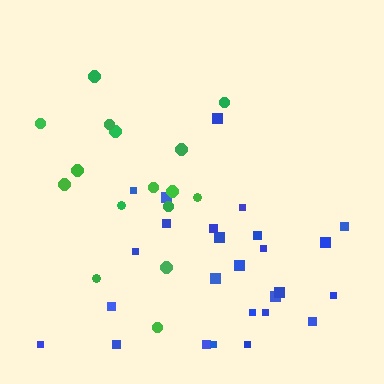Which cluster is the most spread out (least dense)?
Green.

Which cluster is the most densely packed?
Blue.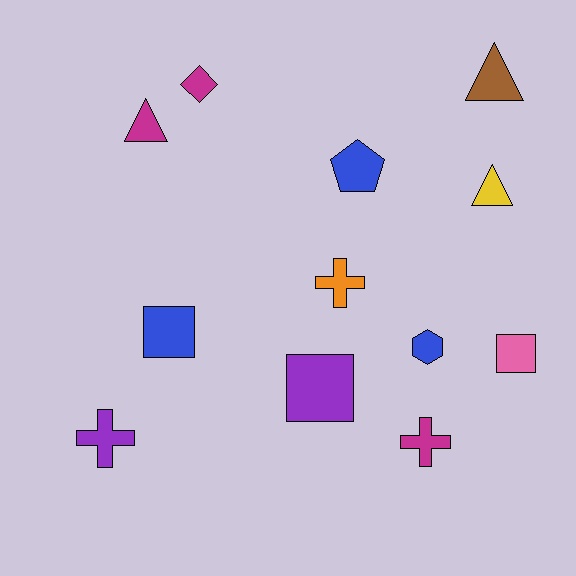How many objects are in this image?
There are 12 objects.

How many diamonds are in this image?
There is 1 diamond.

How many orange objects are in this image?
There is 1 orange object.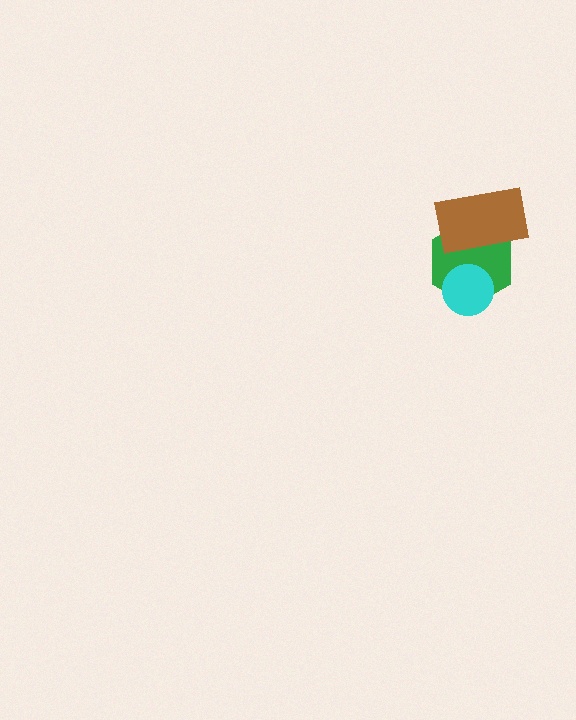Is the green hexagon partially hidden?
Yes, it is partially covered by another shape.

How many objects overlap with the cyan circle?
1 object overlaps with the cyan circle.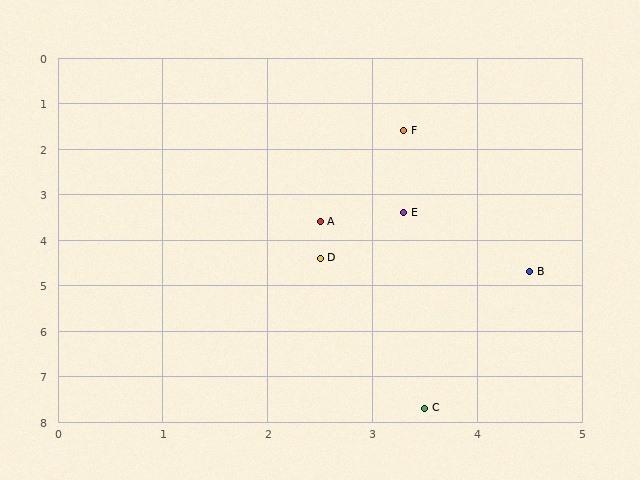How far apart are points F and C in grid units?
Points F and C are about 6.1 grid units apart.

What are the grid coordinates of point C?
Point C is at approximately (3.5, 7.7).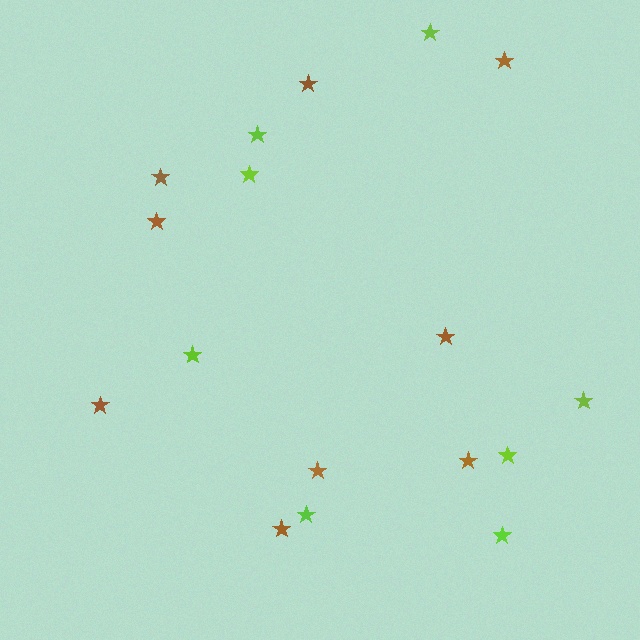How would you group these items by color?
There are 2 groups: one group of brown stars (9) and one group of lime stars (8).